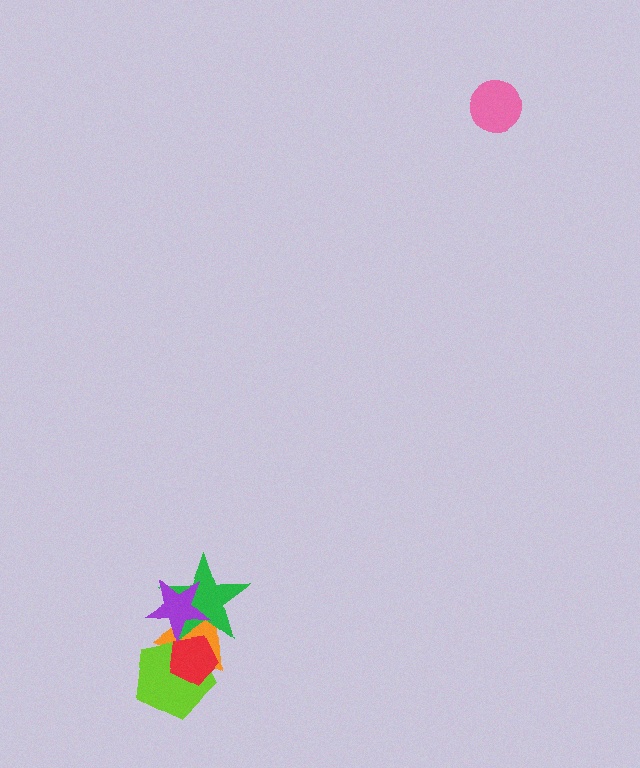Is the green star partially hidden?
Yes, it is partially covered by another shape.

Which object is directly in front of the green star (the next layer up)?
The purple star is directly in front of the green star.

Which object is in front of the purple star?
The red pentagon is in front of the purple star.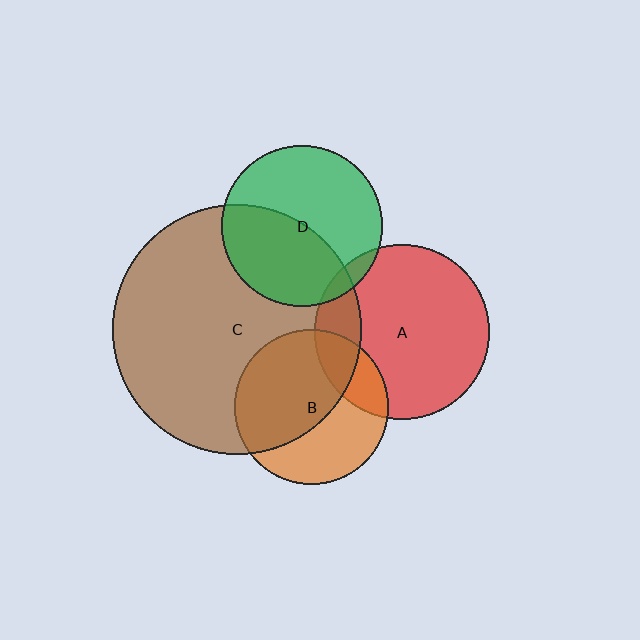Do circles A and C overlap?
Yes.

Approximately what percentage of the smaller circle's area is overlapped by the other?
Approximately 20%.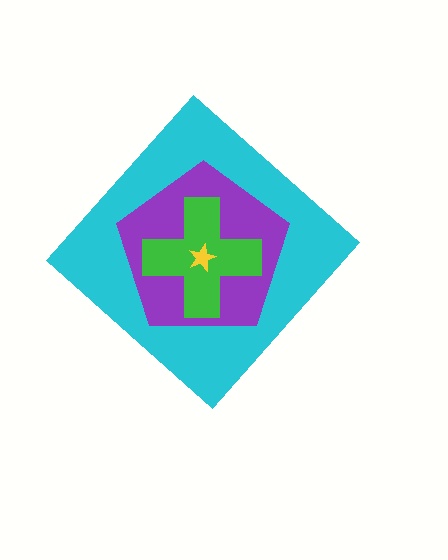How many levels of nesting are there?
4.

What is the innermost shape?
The yellow star.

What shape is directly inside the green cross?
The yellow star.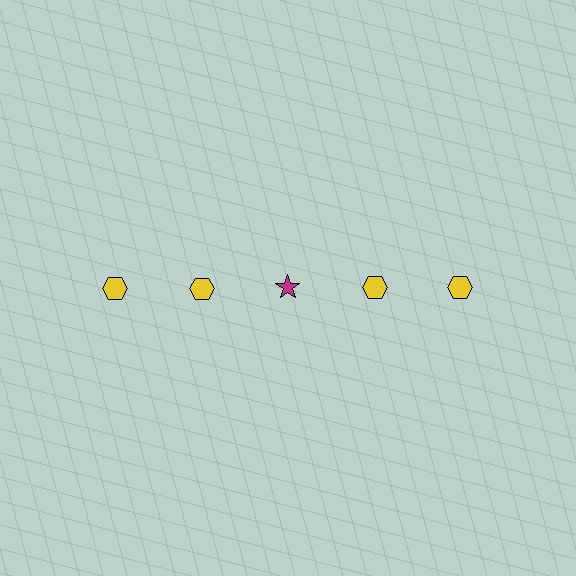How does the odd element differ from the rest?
It differs in both color (magenta instead of yellow) and shape (star instead of hexagon).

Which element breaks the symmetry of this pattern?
The magenta star in the top row, center column breaks the symmetry. All other shapes are yellow hexagons.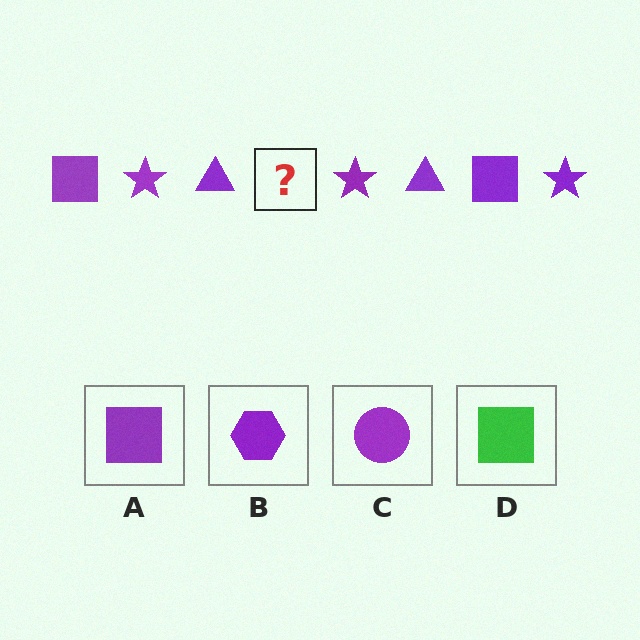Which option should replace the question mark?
Option A.